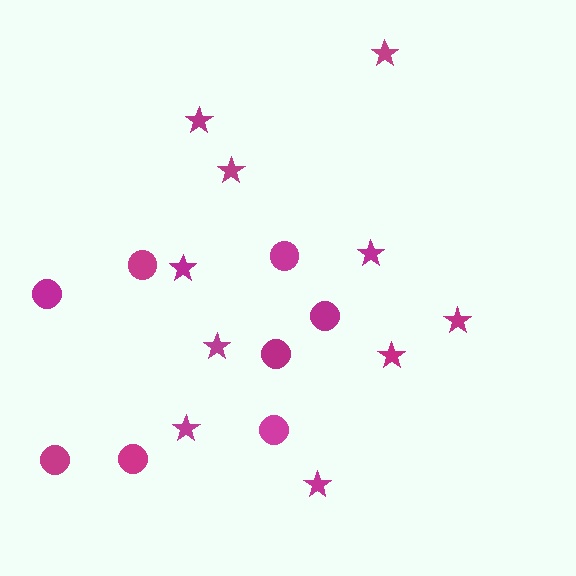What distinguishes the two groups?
There are 2 groups: one group of stars (10) and one group of circles (8).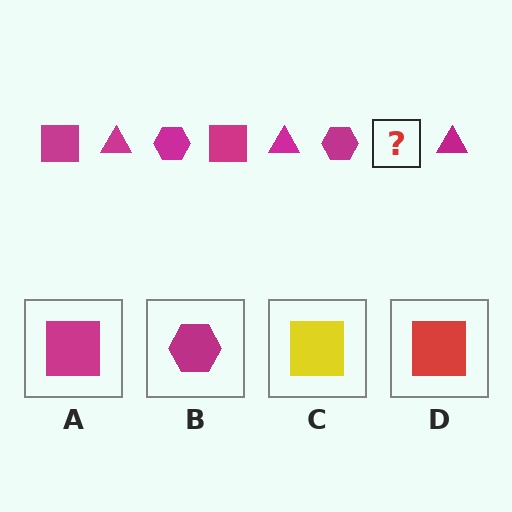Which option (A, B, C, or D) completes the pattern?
A.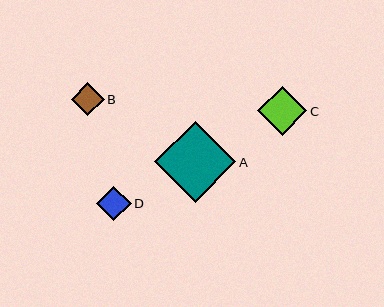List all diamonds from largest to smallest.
From largest to smallest: A, C, D, B.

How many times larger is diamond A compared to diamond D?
Diamond A is approximately 2.3 times the size of diamond D.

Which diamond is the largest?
Diamond A is the largest with a size of approximately 81 pixels.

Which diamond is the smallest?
Diamond B is the smallest with a size of approximately 33 pixels.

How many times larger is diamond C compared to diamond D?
Diamond C is approximately 1.4 times the size of diamond D.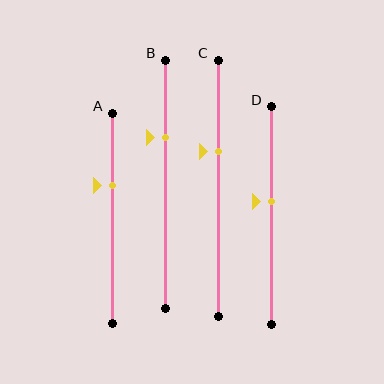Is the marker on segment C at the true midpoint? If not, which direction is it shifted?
No, the marker on segment C is shifted upward by about 14% of the segment length.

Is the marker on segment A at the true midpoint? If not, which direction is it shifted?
No, the marker on segment A is shifted upward by about 16% of the segment length.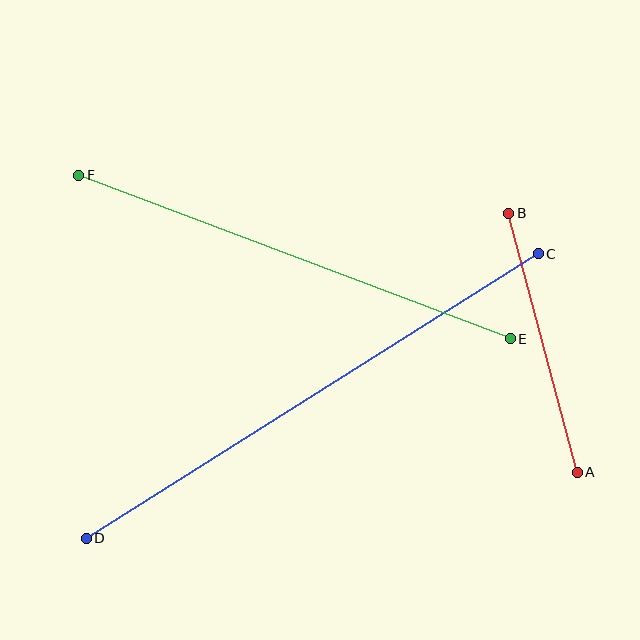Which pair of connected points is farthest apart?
Points C and D are farthest apart.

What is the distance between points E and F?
The distance is approximately 461 pixels.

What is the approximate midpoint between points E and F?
The midpoint is at approximately (295, 257) pixels.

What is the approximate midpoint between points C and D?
The midpoint is at approximately (312, 396) pixels.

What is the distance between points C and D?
The distance is approximately 534 pixels.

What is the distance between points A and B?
The distance is approximately 268 pixels.